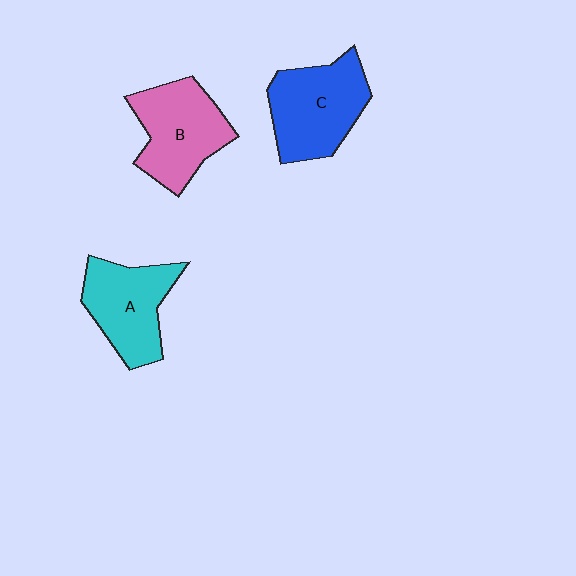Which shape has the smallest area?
Shape A (cyan).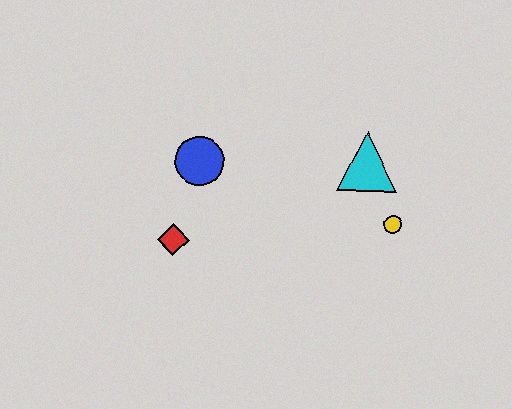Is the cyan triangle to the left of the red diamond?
No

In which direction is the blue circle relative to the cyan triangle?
The blue circle is to the left of the cyan triangle.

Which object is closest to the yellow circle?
The cyan triangle is closest to the yellow circle.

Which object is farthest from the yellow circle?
The red diamond is farthest from the yellow circle.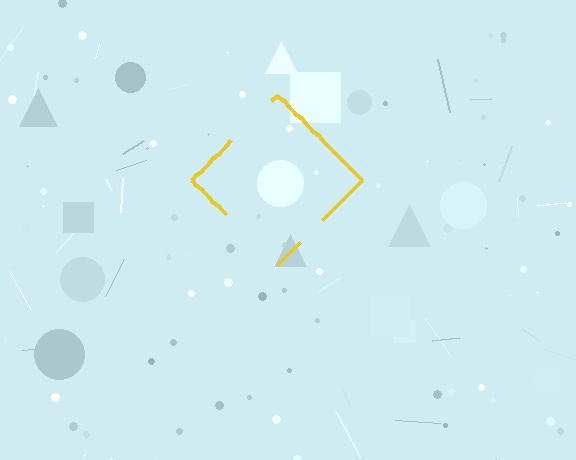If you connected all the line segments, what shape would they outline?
They would outline a diamond.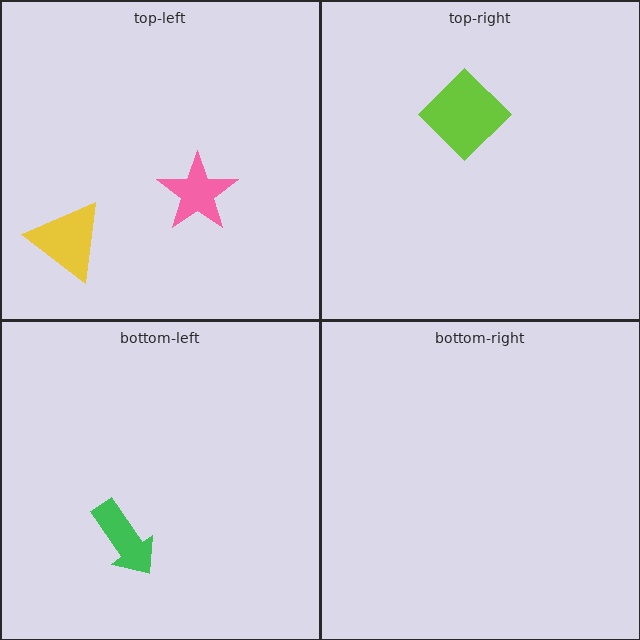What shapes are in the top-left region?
The yellow triangle, the pink star.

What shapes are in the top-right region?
The lime diamond.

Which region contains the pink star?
The top-left region.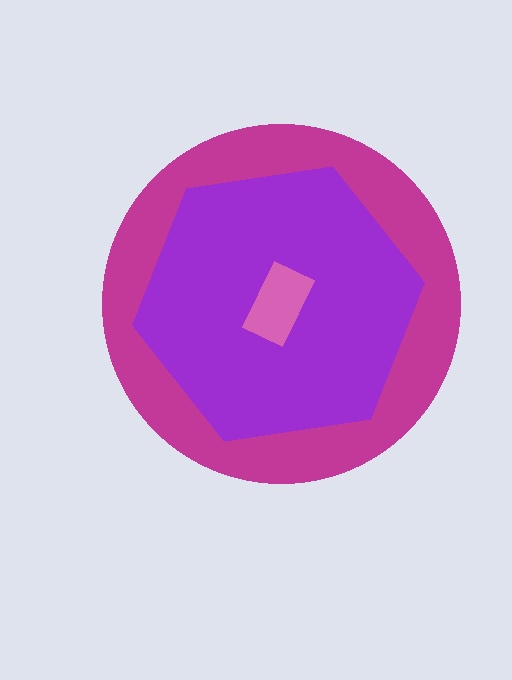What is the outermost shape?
The magenta circle.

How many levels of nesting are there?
3.